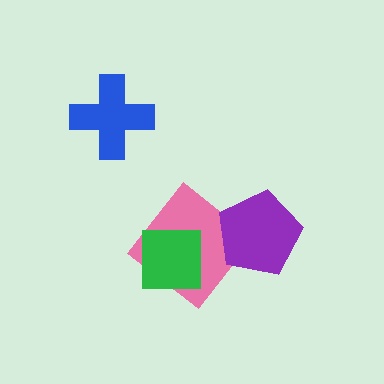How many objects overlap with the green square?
1 object overlaps with the green square.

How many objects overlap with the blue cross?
0 objects overlap with the blue cross.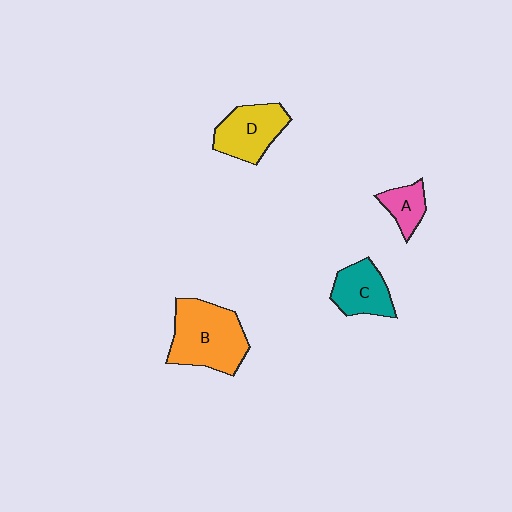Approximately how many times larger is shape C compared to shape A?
Approximately 1.6 times.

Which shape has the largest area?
Shape B (orange).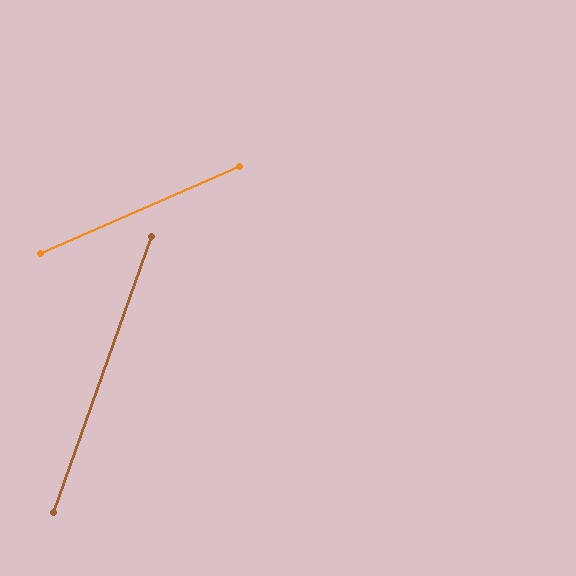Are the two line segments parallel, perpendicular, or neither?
Neither parallel nor perpendicular — they differ by about 47°.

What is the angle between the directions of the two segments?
Approximately 47 degrees.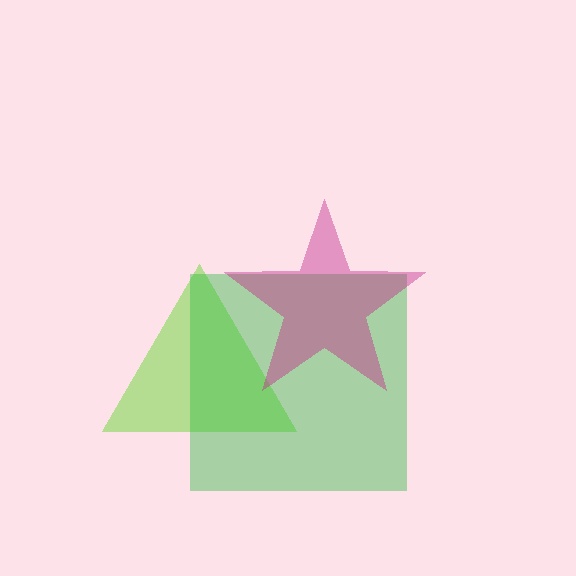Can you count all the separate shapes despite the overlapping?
Yes, there are 3 separate shapes.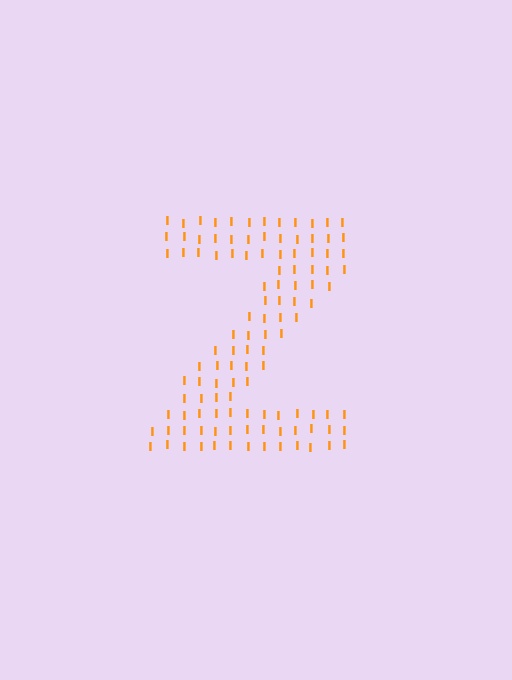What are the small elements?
The small elements are letter I's.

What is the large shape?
The large shape is the letter Z.